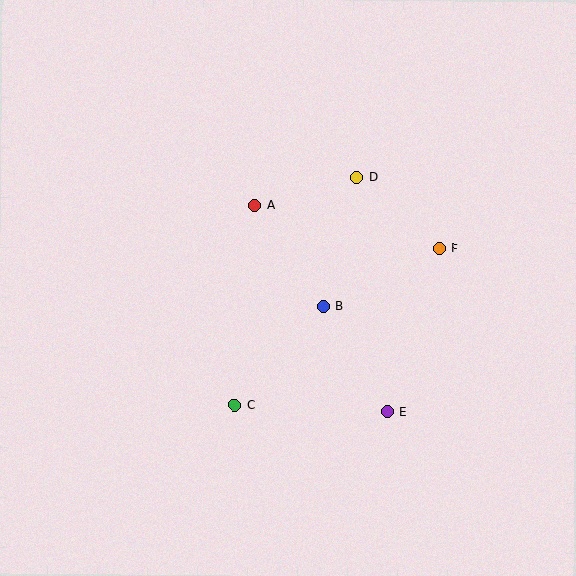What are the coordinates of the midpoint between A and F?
The midpoint between A and F is at (347, 227).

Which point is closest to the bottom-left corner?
Point C is closest to the bottom-left corner.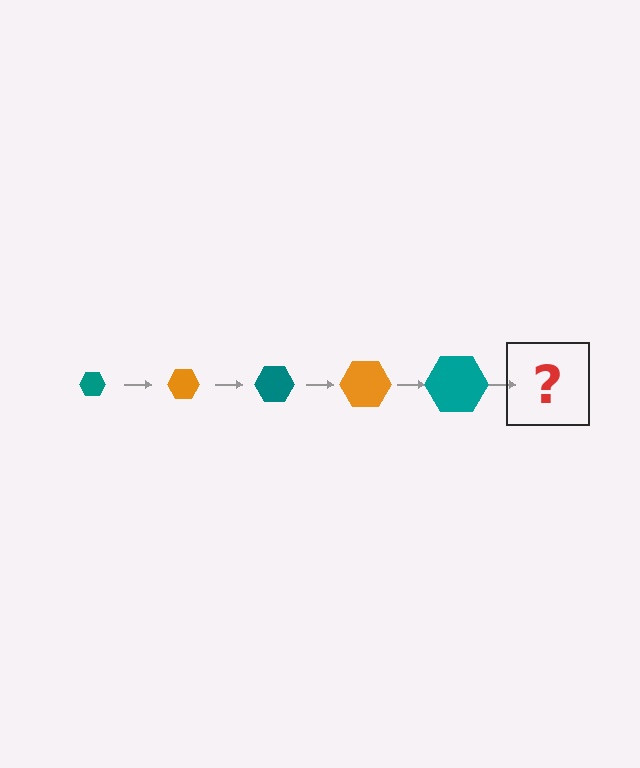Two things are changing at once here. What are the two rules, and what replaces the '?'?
The two rules are that the hexagon grows larger each step and the color cycles through teal and orange. The '?' should be an orange hexagon, larger than the previous one.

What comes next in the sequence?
The next element should be an orange hexagon, larger than the previous one.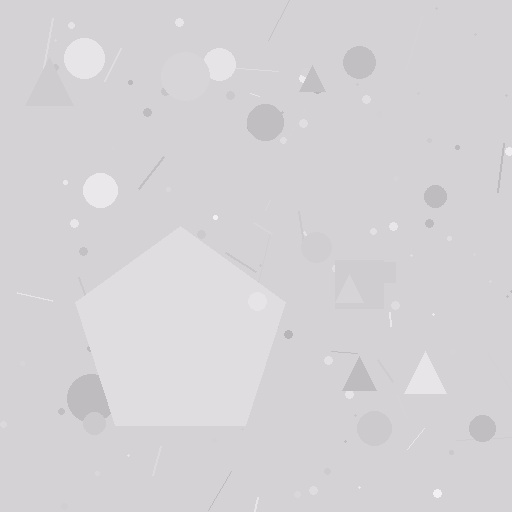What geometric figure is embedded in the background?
A pentagon is embedded in the background.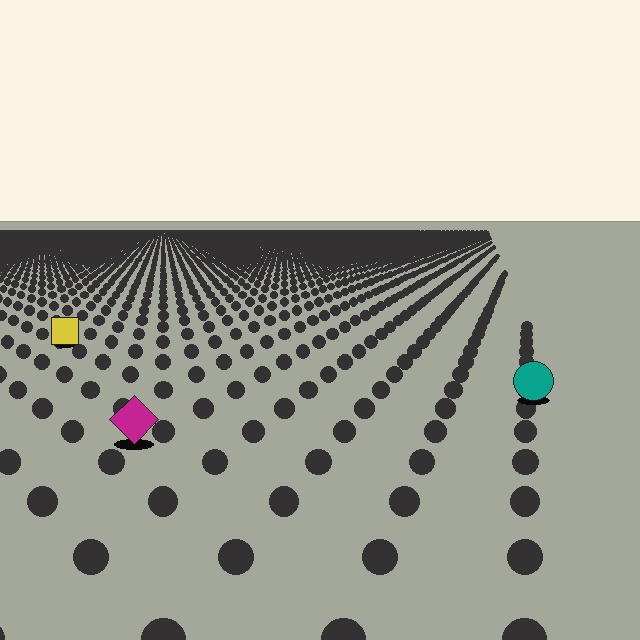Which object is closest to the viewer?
The magenta diamond is closest. The texture marks near it are larger and more spread out.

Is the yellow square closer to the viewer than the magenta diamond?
No. The magenta diamond is closer — you can tell from the texture gradient: the ground texture is coarser near it.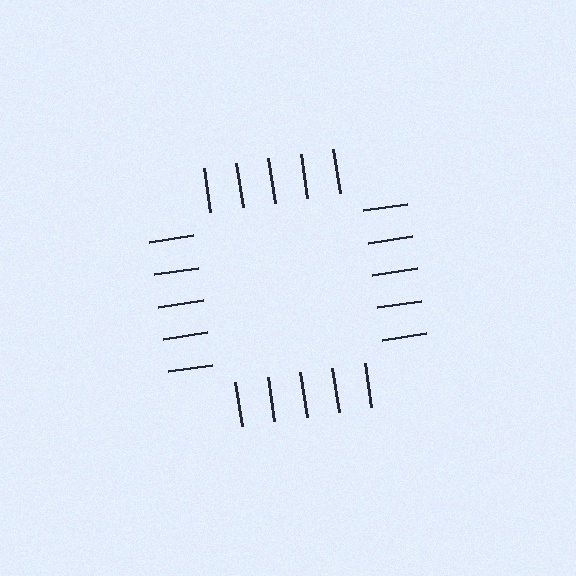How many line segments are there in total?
20 — 5 along each of the 4 edges.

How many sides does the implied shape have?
4 sides — the line-ends trace a square.